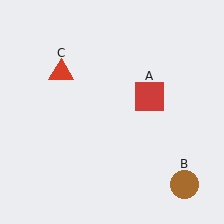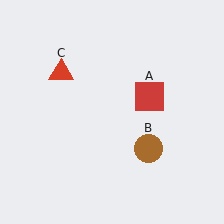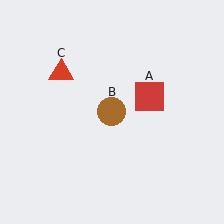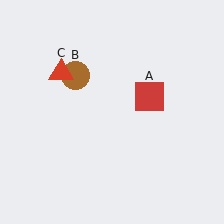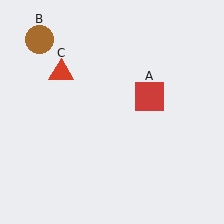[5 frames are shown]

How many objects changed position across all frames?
1 object changed position: brown circle (object B).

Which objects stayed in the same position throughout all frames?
Red square (object A) and red triangle (object C) remained stationary.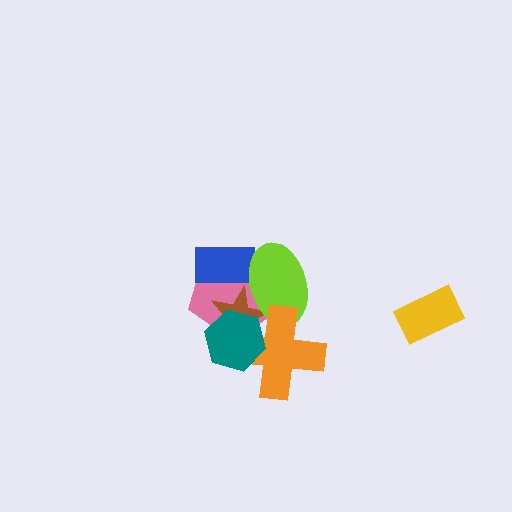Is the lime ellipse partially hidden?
Yes, it is partially covered by another shape.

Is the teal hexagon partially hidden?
No, no other shape covers it.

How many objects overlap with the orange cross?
4 objects overlap with the orange cross.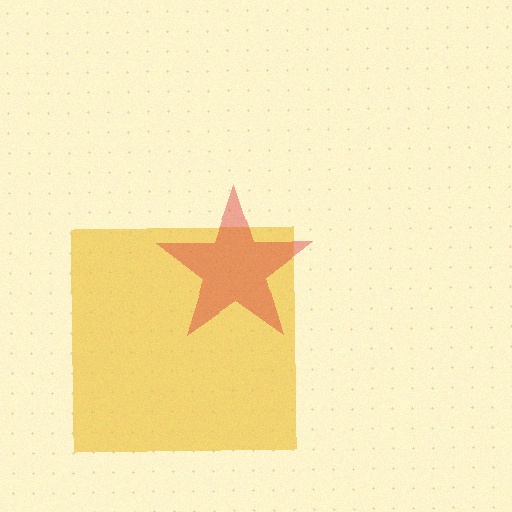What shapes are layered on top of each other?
The layered shapes are: a yellow square, a red star.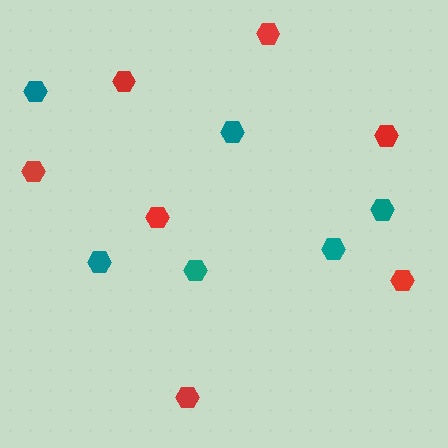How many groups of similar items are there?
There are 2 groups: one group of red hexagons (7) and one group of teal hexagons (6).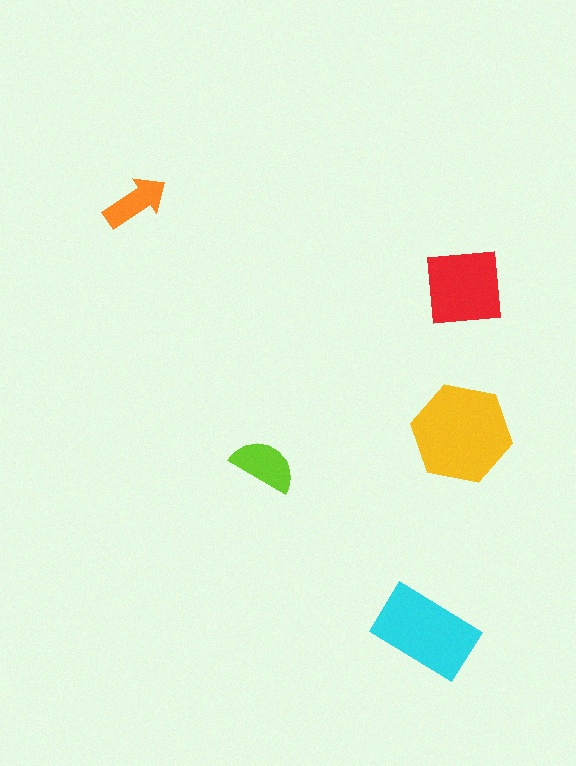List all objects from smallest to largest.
The orange arrow, the lime semicircle, the red square, the cyan rectangle, the yellow hexagon.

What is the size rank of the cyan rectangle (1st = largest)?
2nd.